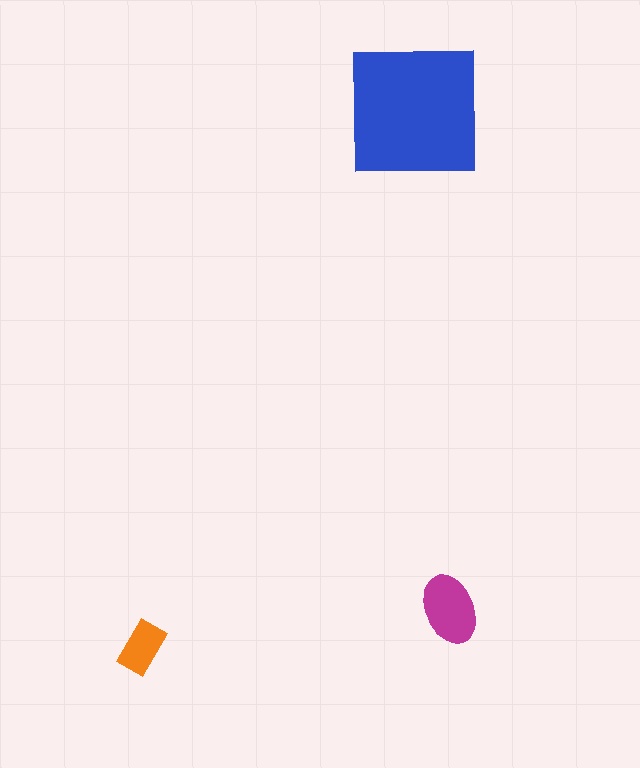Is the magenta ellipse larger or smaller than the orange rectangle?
Larger.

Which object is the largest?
The blue square.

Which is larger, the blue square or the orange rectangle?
The blue square.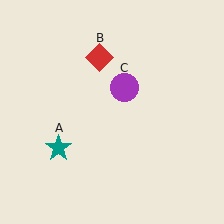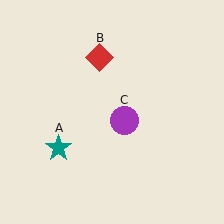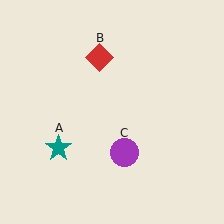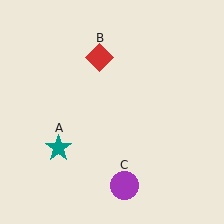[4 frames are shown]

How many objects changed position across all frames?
1 object changed position: purple circle (object C).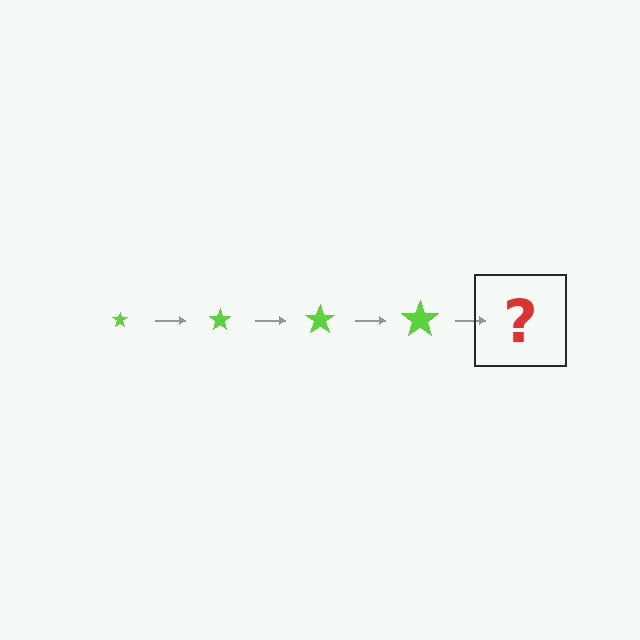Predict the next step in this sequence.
The next step is a lime star, larger than the previous one.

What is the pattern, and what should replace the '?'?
The pattern is that the star gets progressively larger each step. The '?' should be a lime star, larger than the previous one.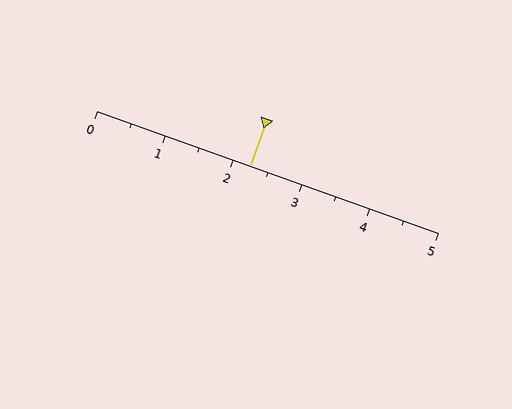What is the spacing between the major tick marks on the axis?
The major ticks are spaced 1 apart.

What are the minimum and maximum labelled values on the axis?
The axis runs from 0 to 5.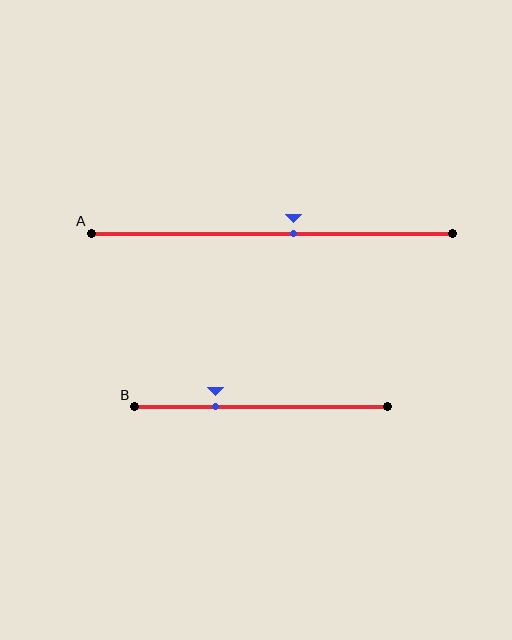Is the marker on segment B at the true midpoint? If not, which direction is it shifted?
No, the marker on segment B is shifted to the left by about 18% of the segment length.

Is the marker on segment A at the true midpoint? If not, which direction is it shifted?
No, the marker on segment A is shifted to the right by about 6% of the segment length.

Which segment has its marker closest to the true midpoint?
Segment A has its marker closest to the true midpoint.